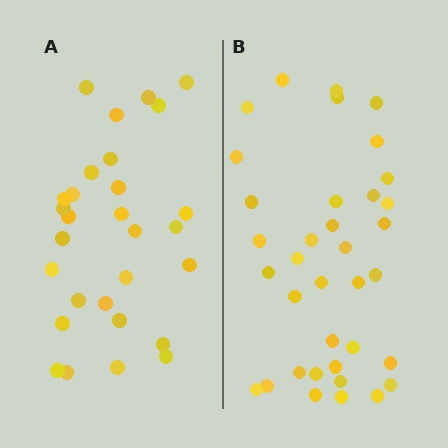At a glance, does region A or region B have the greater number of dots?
Region B (the right region) has more dots.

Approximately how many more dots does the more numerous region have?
Region B has roughly 8 or so more dots than region A.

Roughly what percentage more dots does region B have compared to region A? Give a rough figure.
About 25% more.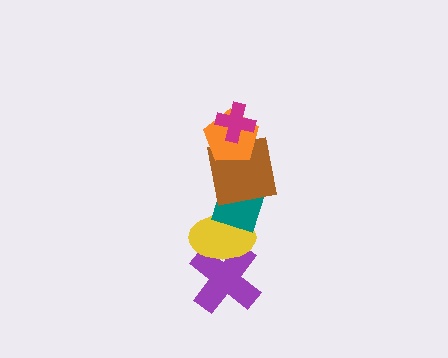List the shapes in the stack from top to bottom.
From top to bottom: the magenta cross, the orange pentagon, the brown square, the teal diamond, the yellow ellipse, the purple cross.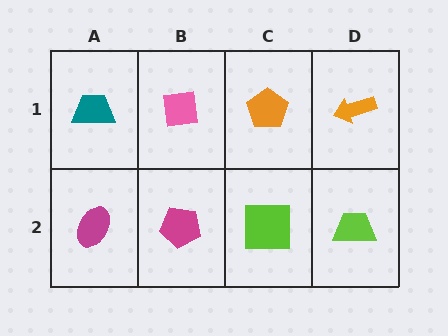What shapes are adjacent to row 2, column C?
An orange pentagon (row 1, column C), a magenta pentagon (row 2, column B), a lime trapezoid (row 2, column D).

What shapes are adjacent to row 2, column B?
A pink square (row 1, column B), a magenta ellipse (row 2, column A), a lime square (row 2, column C).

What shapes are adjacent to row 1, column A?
A magenta ellipse (row 2, column A), a pink square (row 1, column B).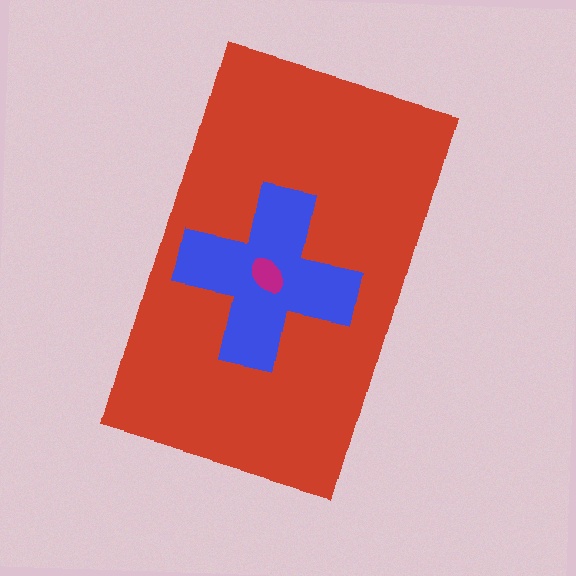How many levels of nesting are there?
3.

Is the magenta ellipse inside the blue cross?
Yes.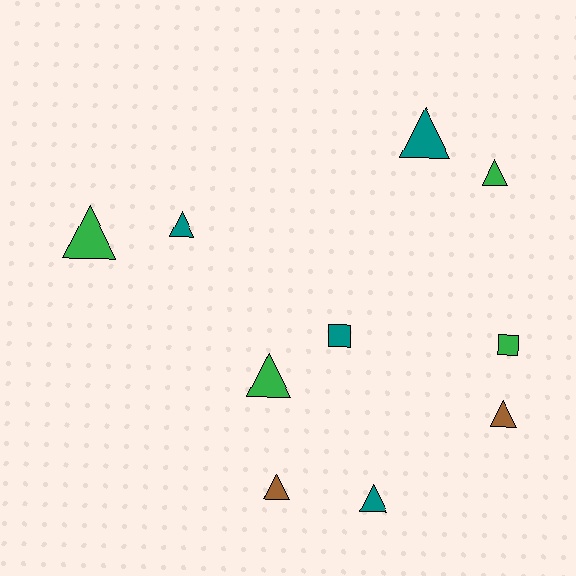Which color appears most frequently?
Green, with 4 objects.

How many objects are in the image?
There are 10 objects.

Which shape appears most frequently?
Triangle, with 8 objects.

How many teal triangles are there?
There are 3 teal triangles.